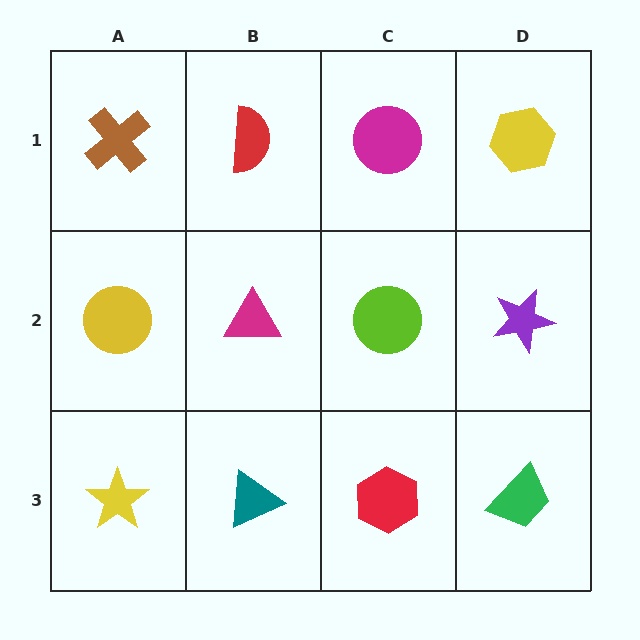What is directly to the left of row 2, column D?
A lime circle.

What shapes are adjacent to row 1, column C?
A lime circle (row 2, column C), a red semicircle (row 1, column B), a yellow hexagon (row 1, column D).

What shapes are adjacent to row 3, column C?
A lime circle (row 2, column C), a teal triangle (row 3, column B), a green trapezoid (row 3, column D).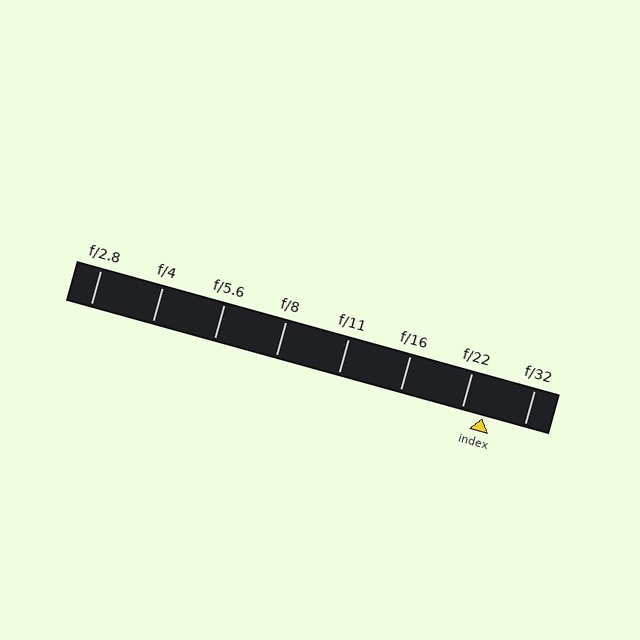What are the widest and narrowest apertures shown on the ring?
The widest aperture shown is f/2.8 and the narrowest is f/32.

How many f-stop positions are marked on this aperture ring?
There are 8 f-stop positions marked.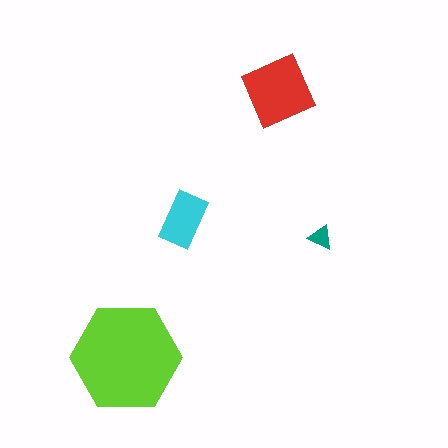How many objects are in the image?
There are 4 objects in the image.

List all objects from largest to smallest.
The lime hexagon, the red square, the cyan rectangle, the teal triangle.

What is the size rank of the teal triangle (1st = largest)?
4th.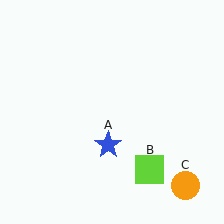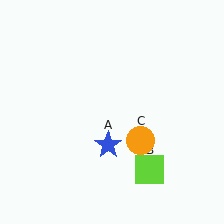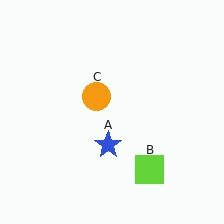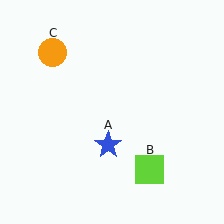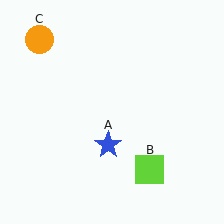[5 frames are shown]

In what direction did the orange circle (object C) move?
The orange circle (object C) moved up and to the left.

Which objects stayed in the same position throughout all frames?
Blue star (object A) and lime square (object B) remained stationary.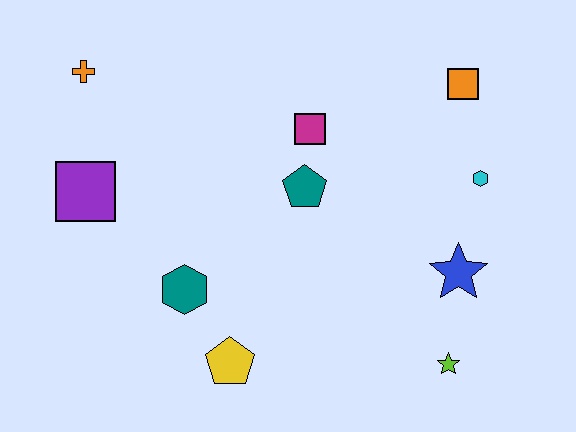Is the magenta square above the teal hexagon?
Yes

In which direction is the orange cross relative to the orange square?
The orange cross is to the left of the orange square.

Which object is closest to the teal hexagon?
The yellow pentagon is closest to the teal hexagon.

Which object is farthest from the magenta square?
The lime star is farthest from the magenta square.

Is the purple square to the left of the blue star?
Yes